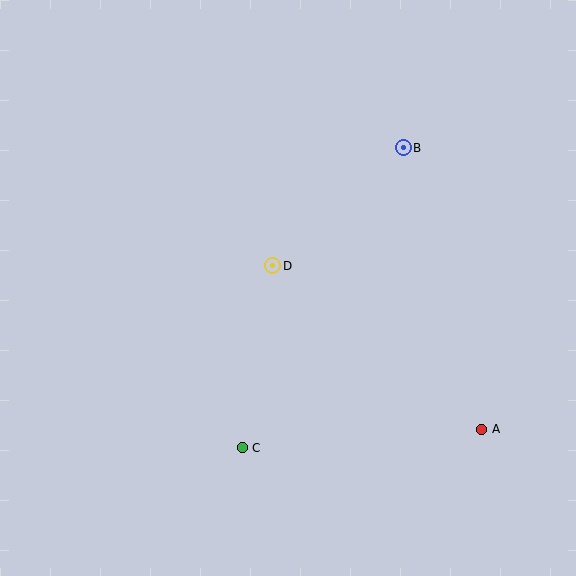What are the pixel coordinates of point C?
Point C is at (242, 448).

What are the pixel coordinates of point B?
Point B is at (403, 148).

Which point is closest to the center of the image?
Point D at (273, 266) is closest to the center.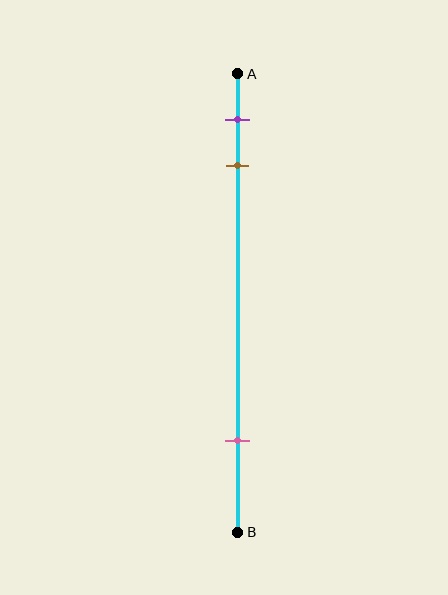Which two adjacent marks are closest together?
The purple and brown marks are the closest adjacent pair.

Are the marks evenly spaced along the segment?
No, the marks are not evenly spaced.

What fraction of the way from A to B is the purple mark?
The purple mark is approximately 10% (0.1) of the way from A to B.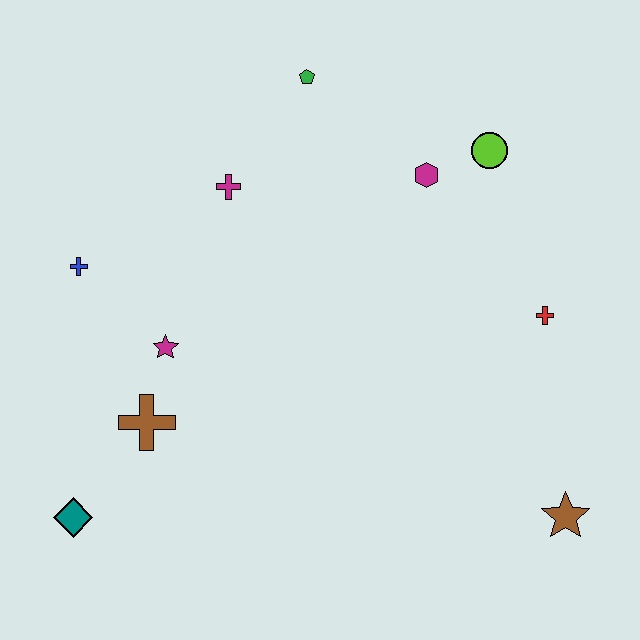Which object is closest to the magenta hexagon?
The lime circle is closest to the magenta hexagon.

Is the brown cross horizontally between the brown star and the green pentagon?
No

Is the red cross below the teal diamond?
No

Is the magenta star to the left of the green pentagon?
Yes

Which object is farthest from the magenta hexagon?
The teal diamond is farthest from the magenta hexagon.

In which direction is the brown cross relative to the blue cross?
The brown cross is below the blue cross.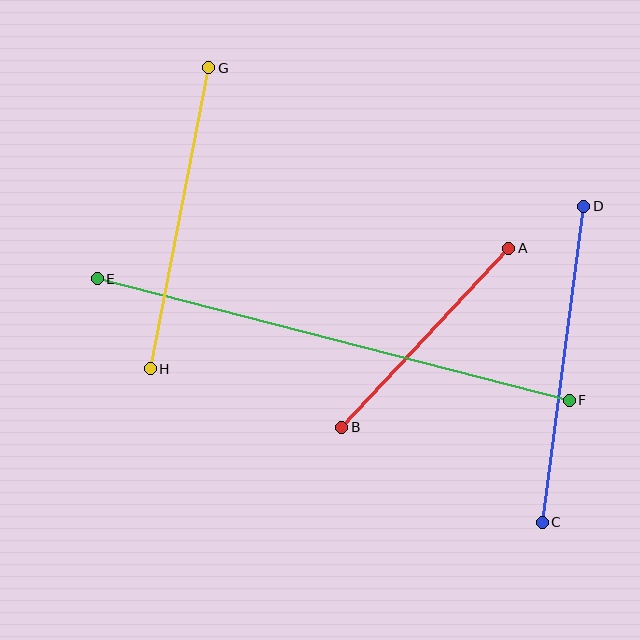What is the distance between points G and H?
The distance is approximately 307 pixels.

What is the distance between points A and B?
The distance is approximately 245 pixels.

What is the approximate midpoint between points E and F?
The midpoint is at approximately (333, 339) pixels.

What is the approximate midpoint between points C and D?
The midpoint is at approximately (563, 364) pixels.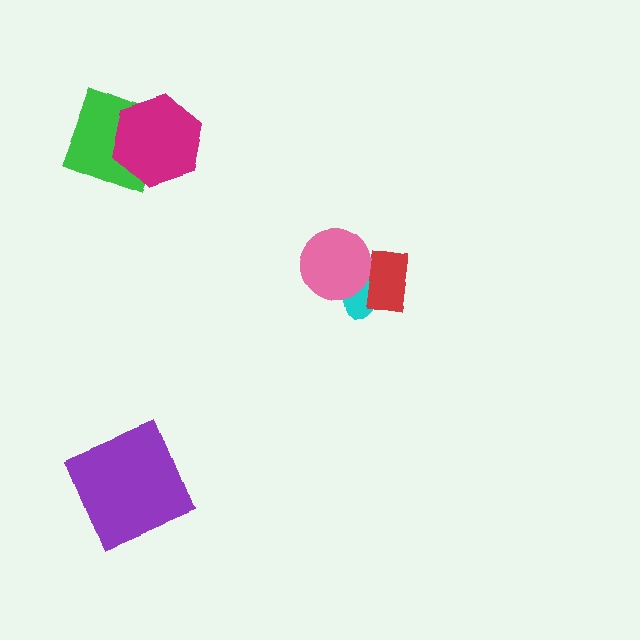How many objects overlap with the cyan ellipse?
2 objects overlap with the cyan ellipse.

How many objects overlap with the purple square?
0 objects overlap with the purple square.